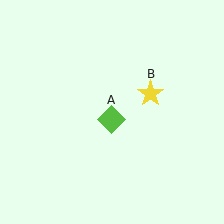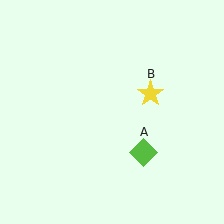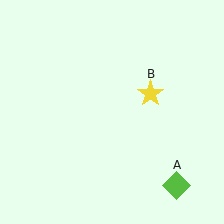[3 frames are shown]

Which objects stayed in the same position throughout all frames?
Yellow star (object B) remained stationary.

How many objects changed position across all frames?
1 object changed position: lime diamond (object A).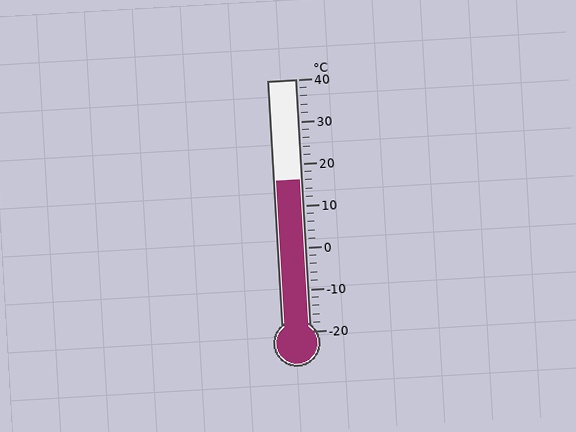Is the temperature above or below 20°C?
The temperature is below 20°C.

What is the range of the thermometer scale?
The thermometer scale ranges from -20°C to 40°C.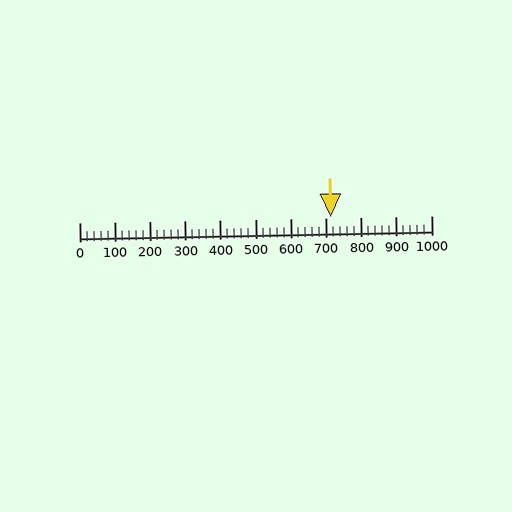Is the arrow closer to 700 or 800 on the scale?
The arrow is closer to 700.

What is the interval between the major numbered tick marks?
The major tick marks are spaced 100 units apart.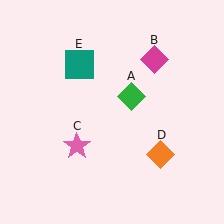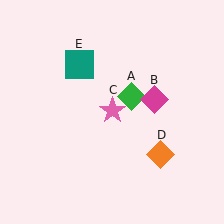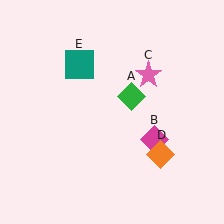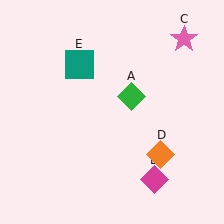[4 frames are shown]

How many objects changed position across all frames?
2 objects changed position: magenta diamond (object B), pink star (object C).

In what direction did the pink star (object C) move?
The pink star (object C) moved up and to the right.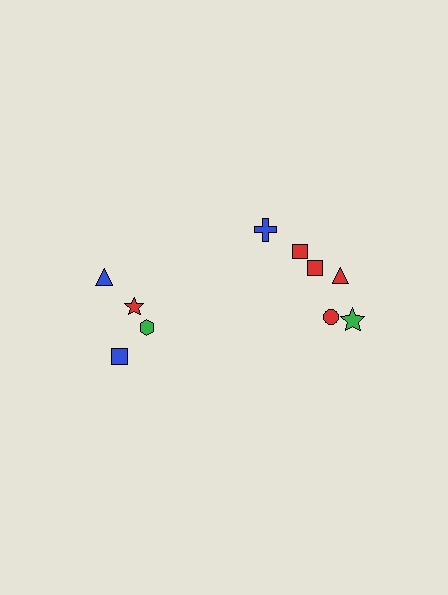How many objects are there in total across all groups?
There are 10 objects.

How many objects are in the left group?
There are 4 objects.